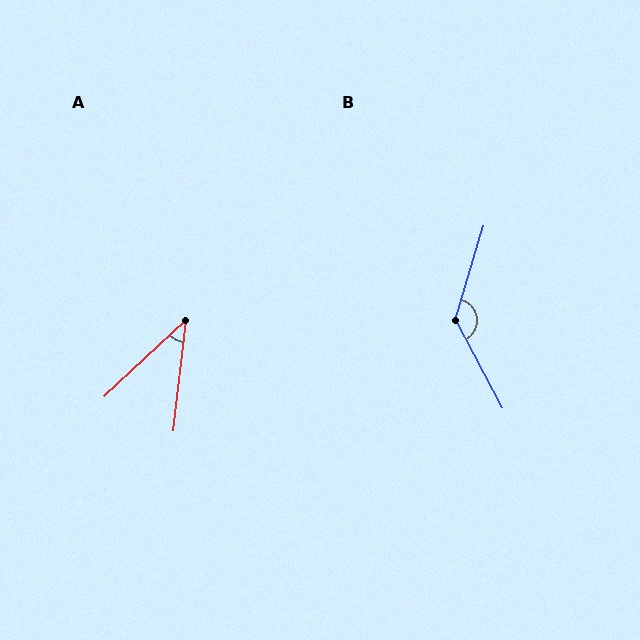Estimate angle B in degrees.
Approximately 135 degrees.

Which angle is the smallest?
A, at approximately 41 degrees.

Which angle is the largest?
B, at approximately 135 degrees.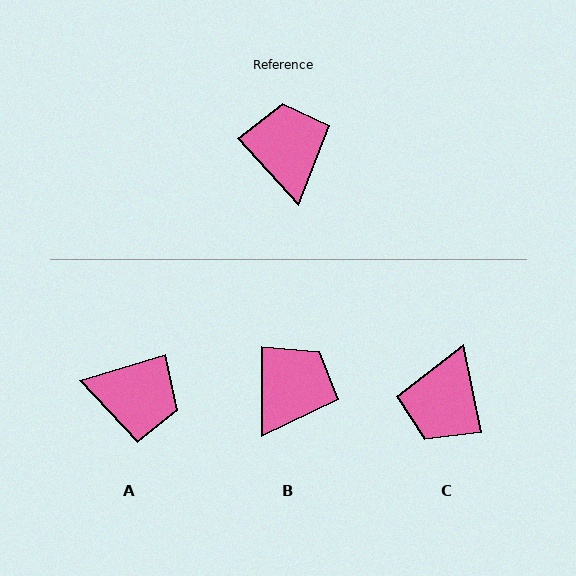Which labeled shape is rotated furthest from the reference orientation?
C, about 149 degrees away.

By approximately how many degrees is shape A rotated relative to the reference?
Approximately 116 degrees clockwise.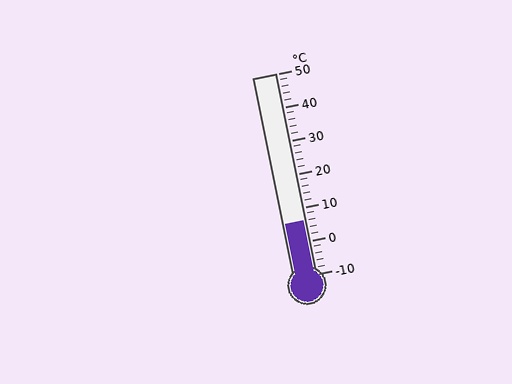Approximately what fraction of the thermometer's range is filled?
The thermometer is filled to approximately 25% of its range.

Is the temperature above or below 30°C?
The temperature is below 30°C.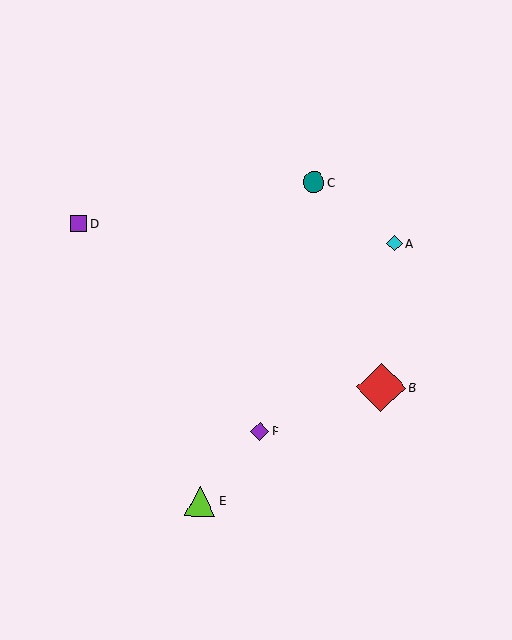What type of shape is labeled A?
Shape A is a cyan diamond.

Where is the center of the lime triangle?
The center of the lime triangle is at (200, 501).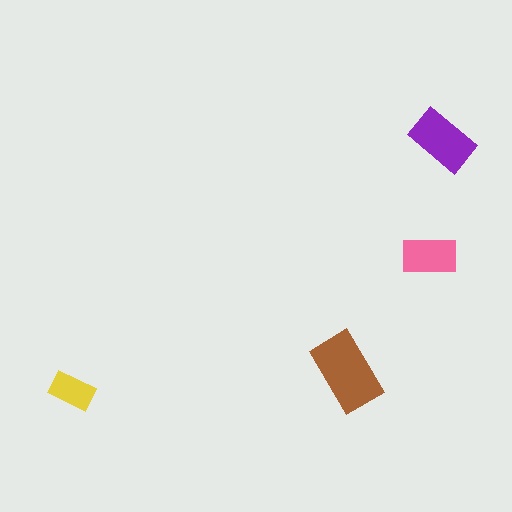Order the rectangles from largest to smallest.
the brown one, the purple one, the pink one, the yellow one.